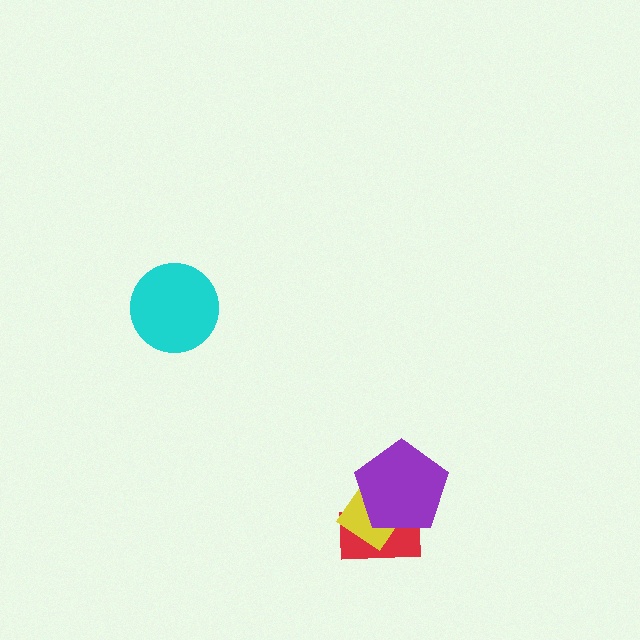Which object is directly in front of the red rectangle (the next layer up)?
The yellow diamond is directly in front of the red rectangle.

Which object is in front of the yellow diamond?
The purple pentagon is in front of the yellow diamond.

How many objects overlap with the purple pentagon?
2 objects overlap with the purple pentagon.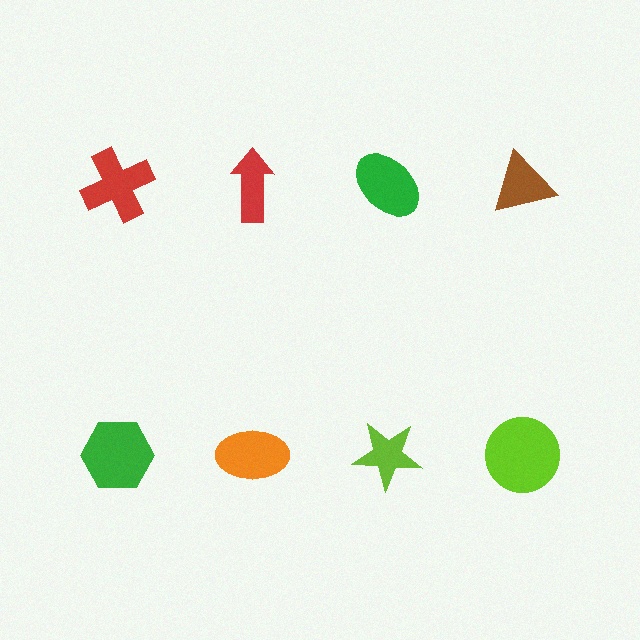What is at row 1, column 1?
A red cross.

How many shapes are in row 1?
4 shapes.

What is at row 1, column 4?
A brown triangle.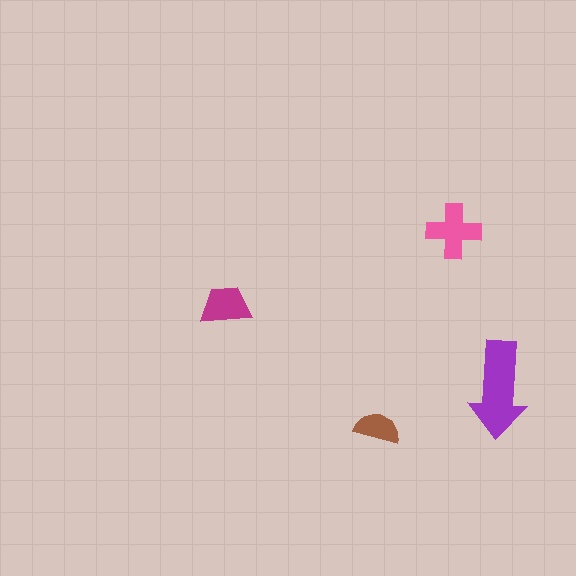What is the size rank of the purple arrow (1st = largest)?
1st.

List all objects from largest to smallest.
The purple arrow, the pink cross, the magenta trapezoid, the brown semicircle.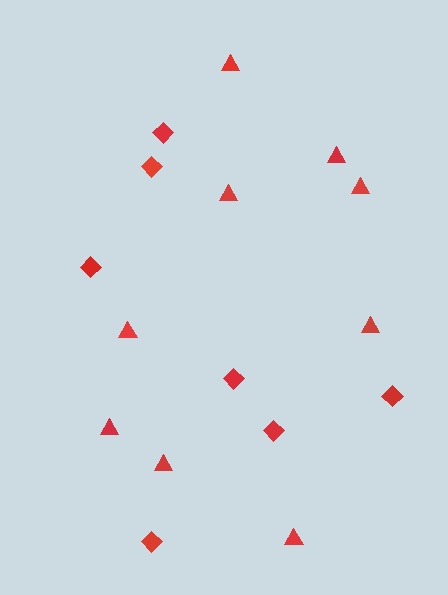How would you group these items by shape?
There are 2 groups: one group of triangles (9) and one group of diamonds (7).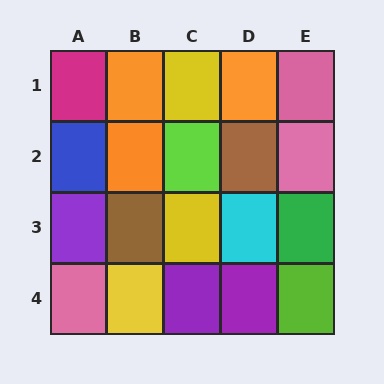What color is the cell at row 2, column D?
Brown.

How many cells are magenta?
1 cell is magenta.